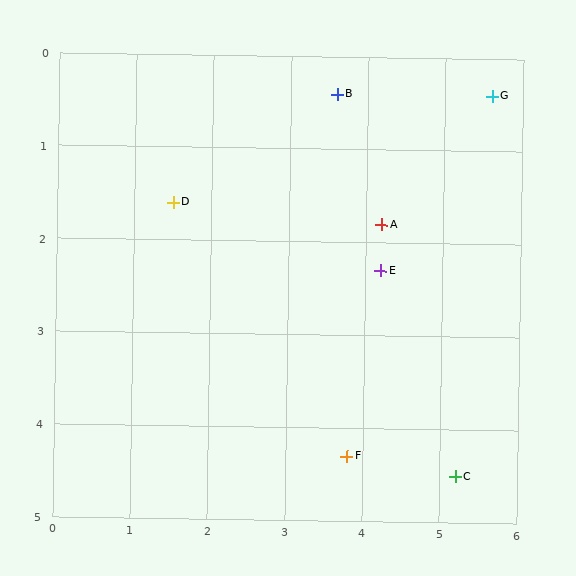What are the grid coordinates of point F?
Point F is at approximately (3.8, 4.3).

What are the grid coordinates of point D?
Point D is at approximately (1.5, 1.6).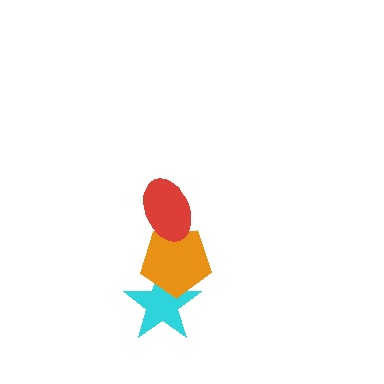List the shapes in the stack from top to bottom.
From top to bottom: the red ellipse, the orange pentagon, the cyan star.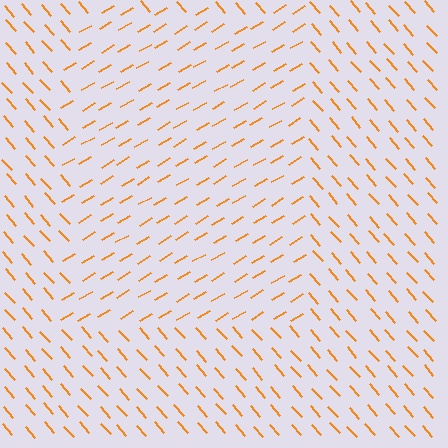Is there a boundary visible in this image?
Yes, there is a texture boundary formed by a change in line orientation.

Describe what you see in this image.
The image is filled with small orange line segments. A rectangle region in the image has lines oriented differently from the surrounding lines, creating a visible texture boundary.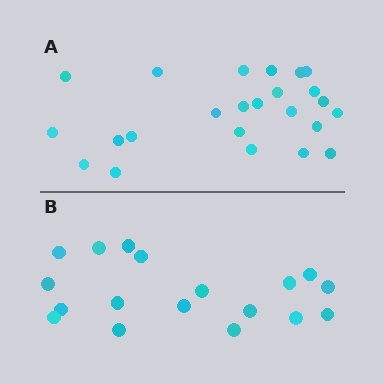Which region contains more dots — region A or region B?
Region A (the top region) has more dots.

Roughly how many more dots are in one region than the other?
Region A has about 6 more dots than region B.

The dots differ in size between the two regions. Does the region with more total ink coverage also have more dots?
No. Region B has more total ink coverage because its dots are larger, but region A actually contains more individual dots. Total area can be misleading — the number of items is what matters here.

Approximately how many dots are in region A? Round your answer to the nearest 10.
About 20 dots. (The exact count is 24, which rounds to 20.)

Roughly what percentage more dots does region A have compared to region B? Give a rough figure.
About 35% more.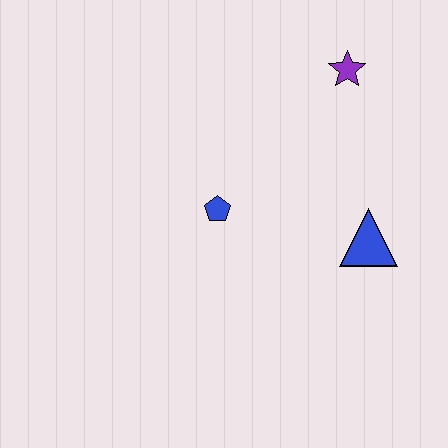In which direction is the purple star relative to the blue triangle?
The purple star is above the blue triangle.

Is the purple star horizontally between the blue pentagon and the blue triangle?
Yes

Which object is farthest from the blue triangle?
The purple star is farthest from the blue triangle.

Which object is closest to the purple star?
The blue triangle is closest to the purple star.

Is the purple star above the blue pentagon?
Yes